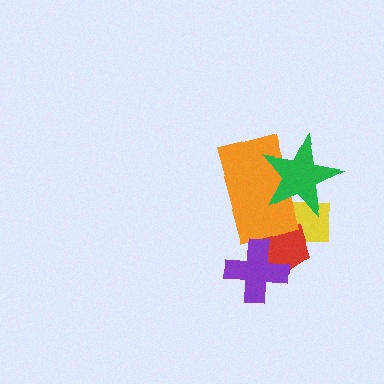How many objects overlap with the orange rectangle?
3 objects overlap with the orange rectangle.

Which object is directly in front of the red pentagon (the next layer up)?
The orange rectangle is directly in front of the red pentagon.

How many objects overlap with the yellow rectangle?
3 objects overlap with the yellow rectangle.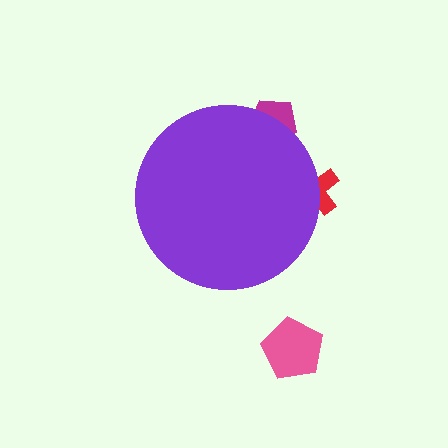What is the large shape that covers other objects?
A purple circle.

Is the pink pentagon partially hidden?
No, the pink pentagon is fully visible.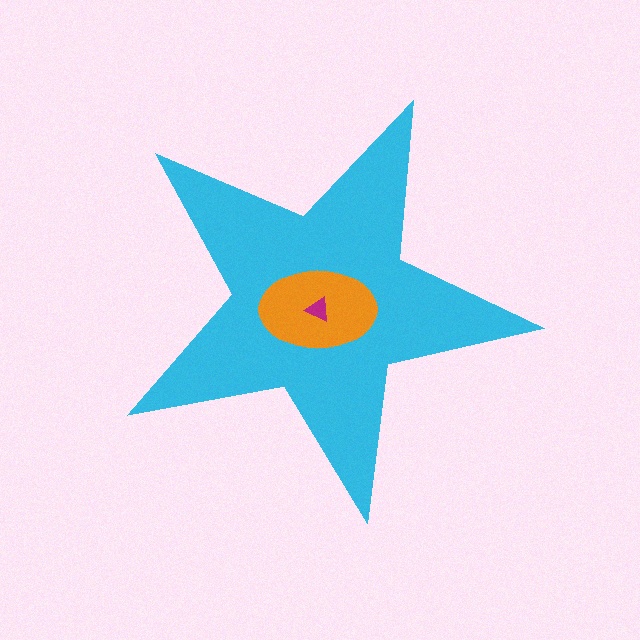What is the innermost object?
The magenta triangle.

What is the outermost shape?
The cyan star.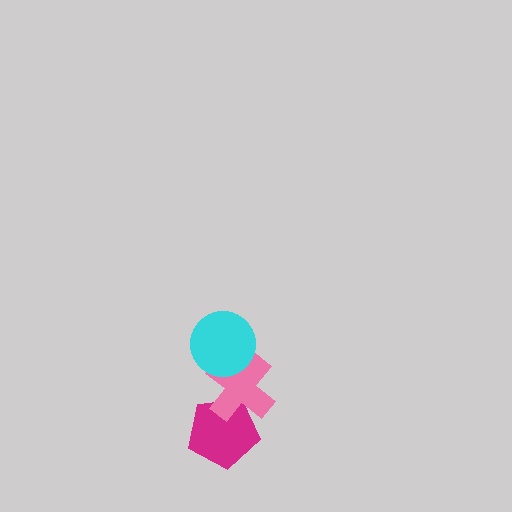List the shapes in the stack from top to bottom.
From top to bottom: the cyan circle, the pink cross, the magenta pentagon.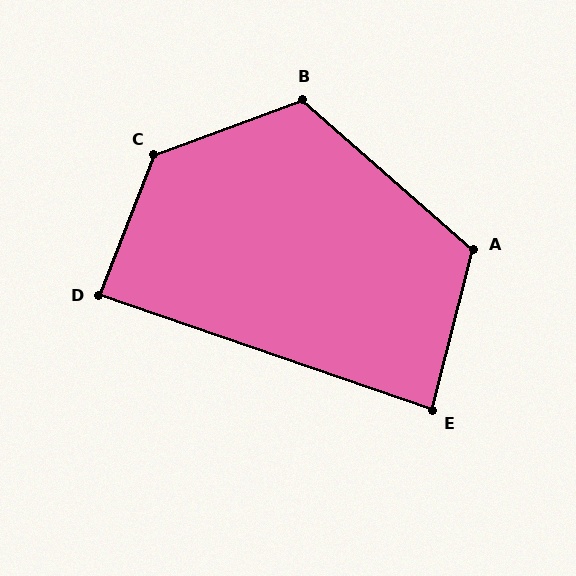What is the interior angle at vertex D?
Approximately 88 degrees (approximately right).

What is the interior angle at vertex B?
Approximately 118 degrees (obtuse).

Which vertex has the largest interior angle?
C, at approximately 132 degrees.